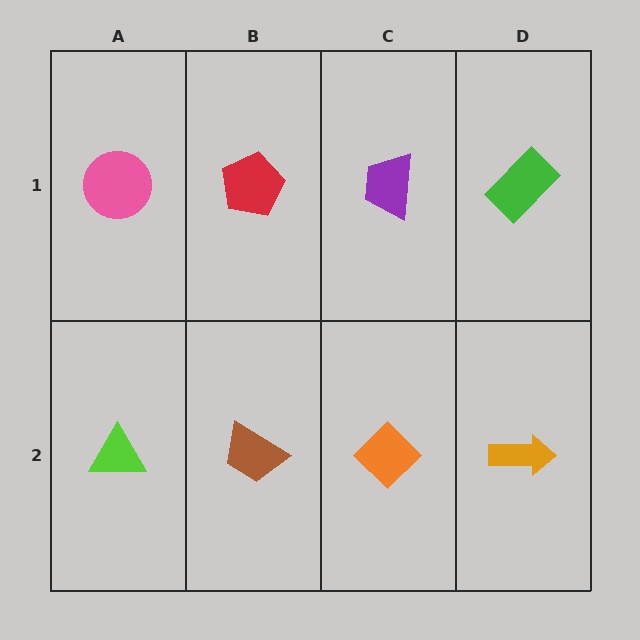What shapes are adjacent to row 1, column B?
A brown trapezoid (row 2, column B), a pink circle (row 1, column A), a purple trapezoid (row 1, column C).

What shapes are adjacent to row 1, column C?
An orange diamond (row 2, column C), a red pentagon (row 1, column B), a green rectangle (row 1, column D).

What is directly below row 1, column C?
An orange diamond.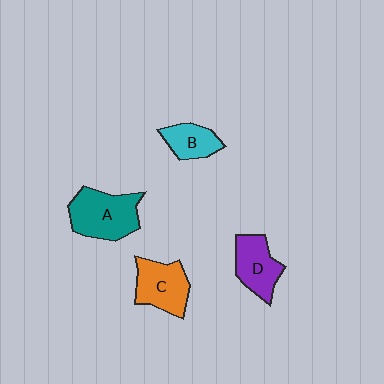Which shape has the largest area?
Shape A (teal).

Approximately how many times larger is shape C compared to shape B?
Approximately 1.5 times.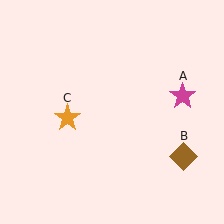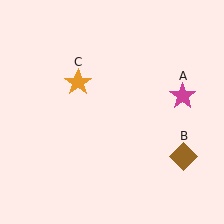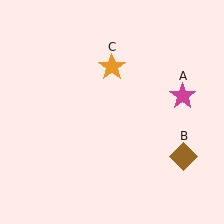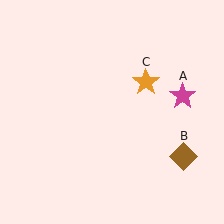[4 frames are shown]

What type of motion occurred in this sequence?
The orange star (object C) rotated clockwise around the center of the scene.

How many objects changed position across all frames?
1 object changed position: orange star (object C).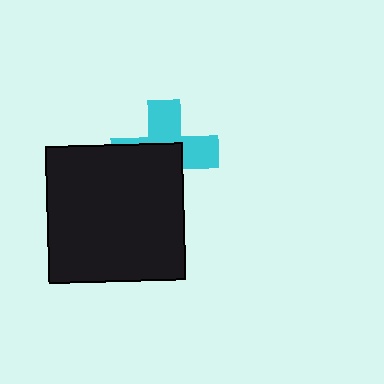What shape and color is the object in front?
The object in front is a black square.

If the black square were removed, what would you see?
You would see the complete cyan cross.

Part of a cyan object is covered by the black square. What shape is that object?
It is a cross.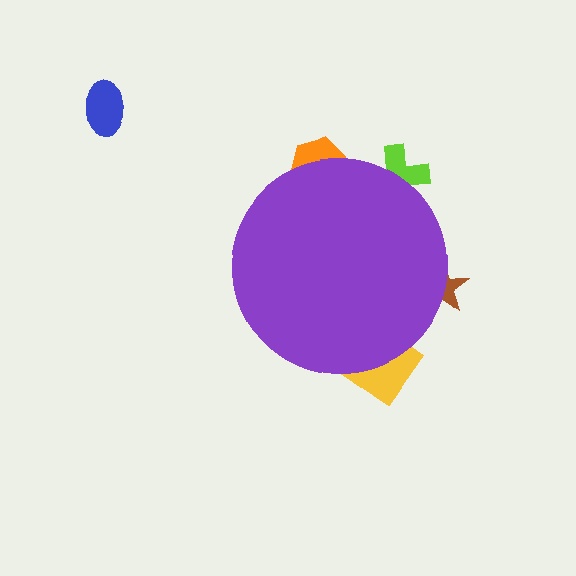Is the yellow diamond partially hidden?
Yes, the yellow diamond is partially hidden behind the purple circle.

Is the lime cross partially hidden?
Yes, the lime cross is partially hidden behind the purple circle.